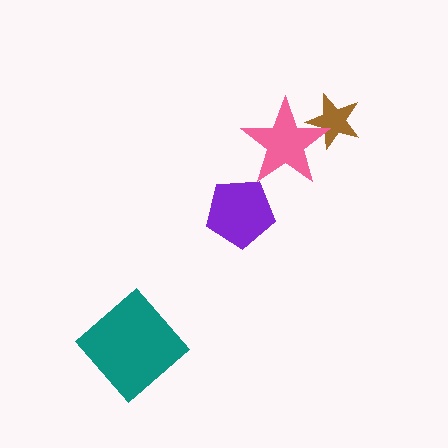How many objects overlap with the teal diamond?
0 objects overlap with the teal diamond.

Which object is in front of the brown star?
The pink star is in front of the brown star.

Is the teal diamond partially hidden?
No, no other shape covers it.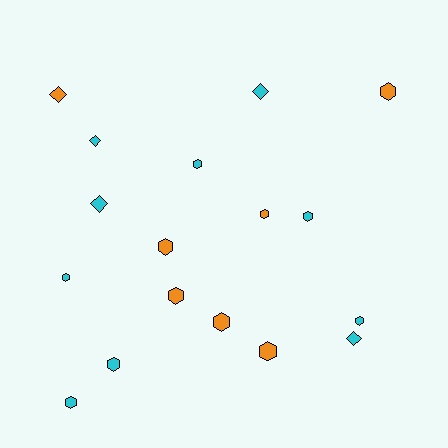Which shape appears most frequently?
Hexagon, with 12 objects.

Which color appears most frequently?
Cyan, with 10 objects.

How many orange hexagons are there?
There are 6 orange hexagons.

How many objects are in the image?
There are 17 objects.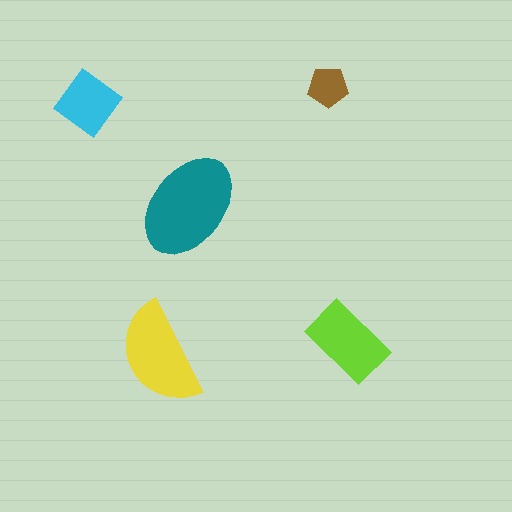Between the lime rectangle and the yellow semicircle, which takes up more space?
The yellow semicircle.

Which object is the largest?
The teal ellipse.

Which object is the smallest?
The brown pentagon.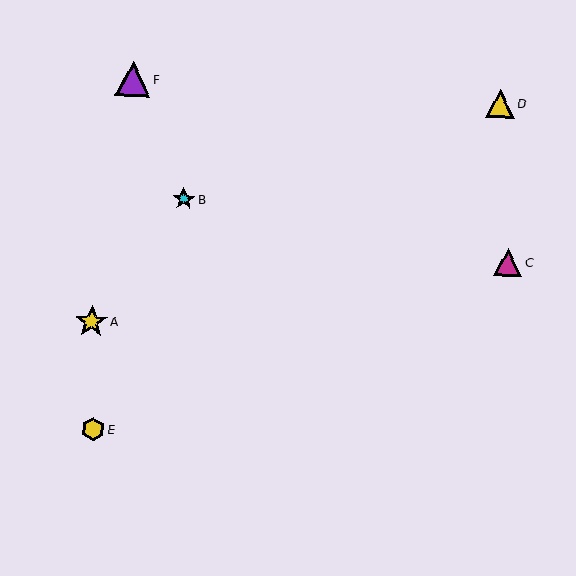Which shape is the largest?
The purple triangle (labeled F) is the largest.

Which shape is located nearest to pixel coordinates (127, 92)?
The purple triangle (labeled F) at (133, 79) is nearest to that location.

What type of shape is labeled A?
Shape A is a yellow star.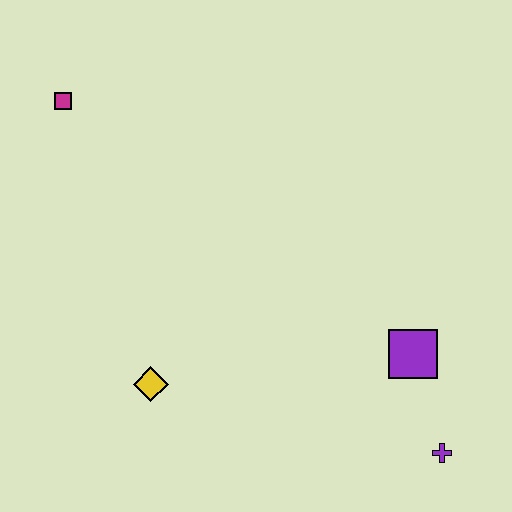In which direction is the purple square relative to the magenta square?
The purple square is to the right of the magenta square.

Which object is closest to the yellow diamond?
The purple square is closest to the yellow diamond.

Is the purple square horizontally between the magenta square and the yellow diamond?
No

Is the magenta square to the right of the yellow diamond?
No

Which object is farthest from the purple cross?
The magenta square is farthest from the purple cross.